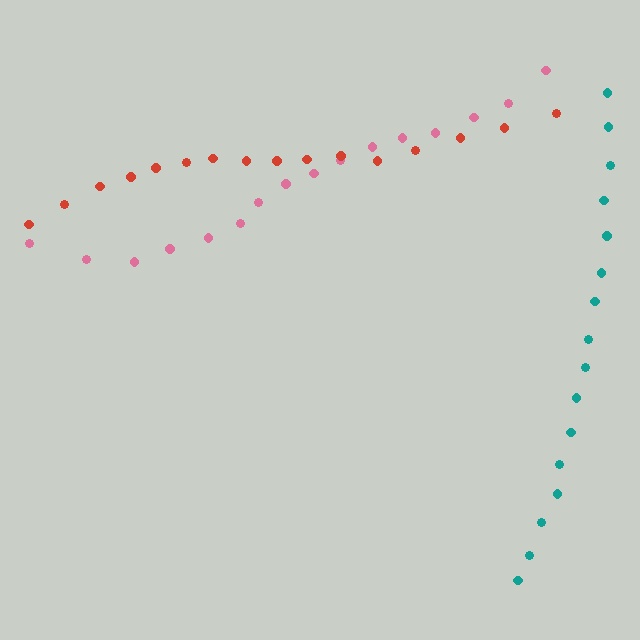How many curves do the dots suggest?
There are 3 distinct paths.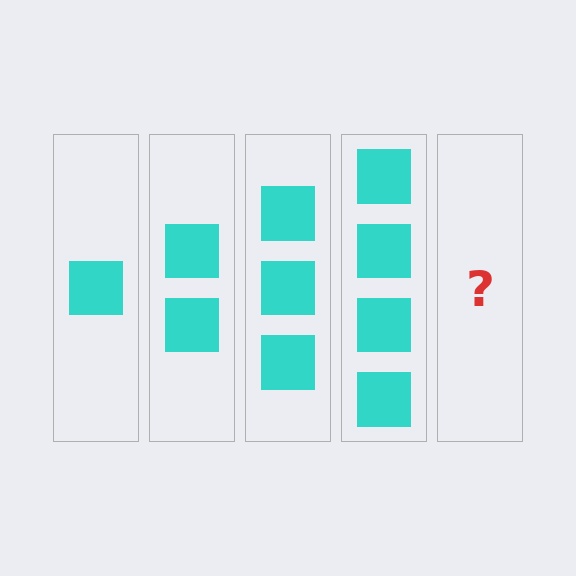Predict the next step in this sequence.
The next step is 5 squares.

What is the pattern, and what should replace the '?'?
The pattern is that each step adds one more square. The '?' should be 5 squares.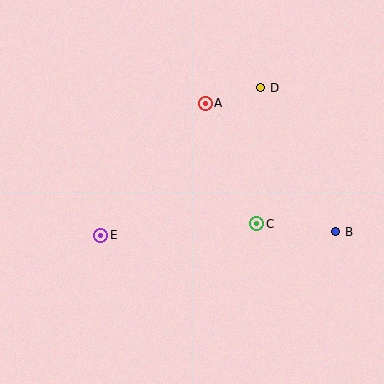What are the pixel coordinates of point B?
Point B is at (336, 232).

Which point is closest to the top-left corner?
Point A is closest to the top-left corner.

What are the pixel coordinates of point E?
Point E is at (101, 235).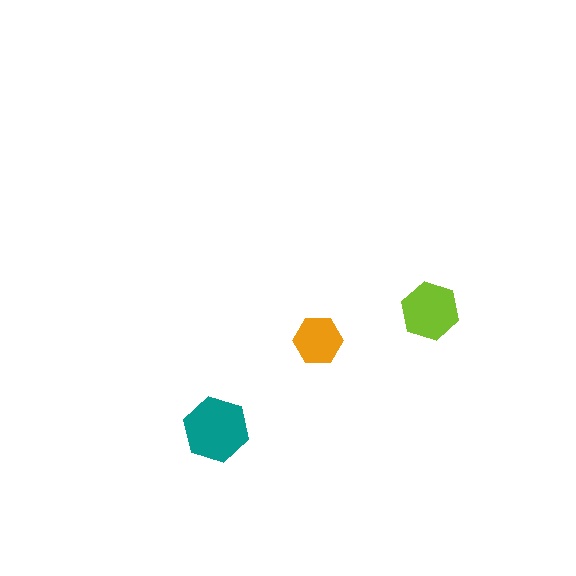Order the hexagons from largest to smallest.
the teal one, the lime one, the orange one.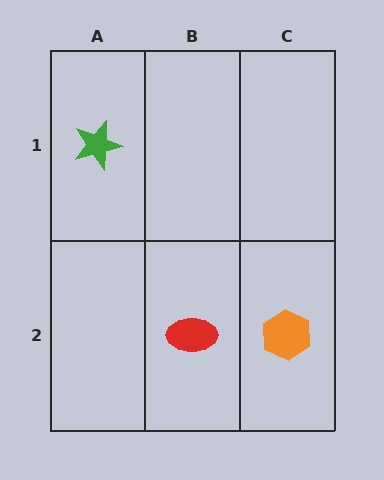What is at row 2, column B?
A red ellipse.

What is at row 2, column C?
An orange hexagon.